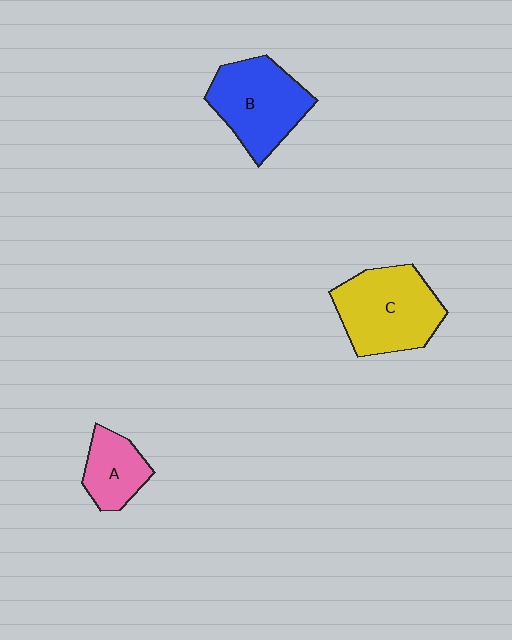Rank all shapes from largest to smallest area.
From largest to smallest: C (yellow), B (blue), A (pink).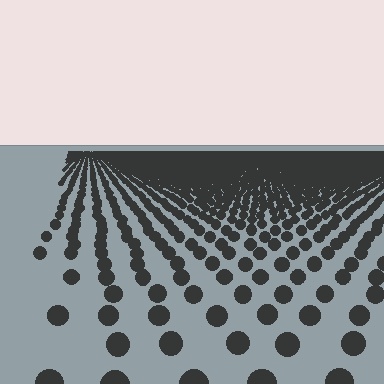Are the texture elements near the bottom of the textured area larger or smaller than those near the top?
Larger. Near the bottom, elements are closer to the viewer and appear at a bigger on-screen size.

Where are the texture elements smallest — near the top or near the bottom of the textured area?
Near the top.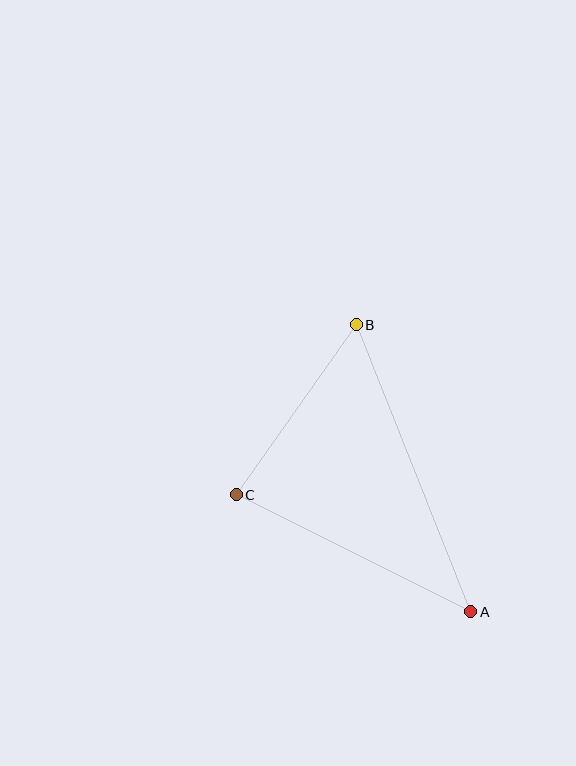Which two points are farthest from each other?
Points A and B are farthest from each other.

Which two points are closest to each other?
Points B and C are closest to each other.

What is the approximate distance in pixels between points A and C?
The distance between A and C is approximately 262 pixels.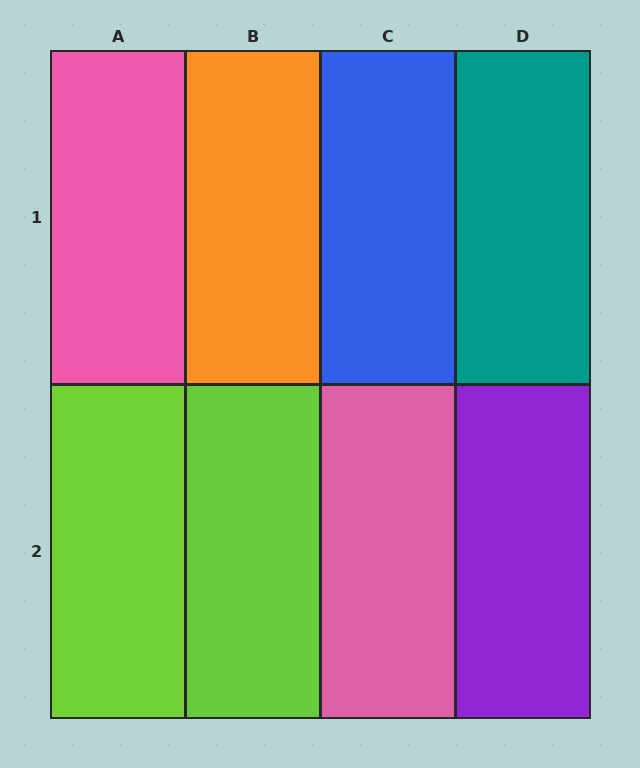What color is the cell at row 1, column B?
Orange.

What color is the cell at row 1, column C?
Blue.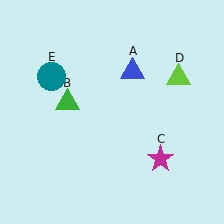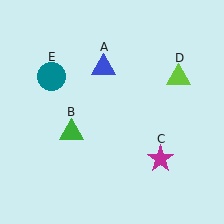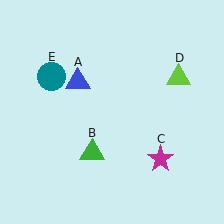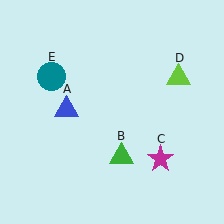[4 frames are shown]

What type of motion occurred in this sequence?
The blue triangle (object A), green triangle (object B) rotated counterclockwise around the center of the scene.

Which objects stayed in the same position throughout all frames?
Magenta star (object C) and lime triangle (object D) and teal circle (object E) remained stationary.